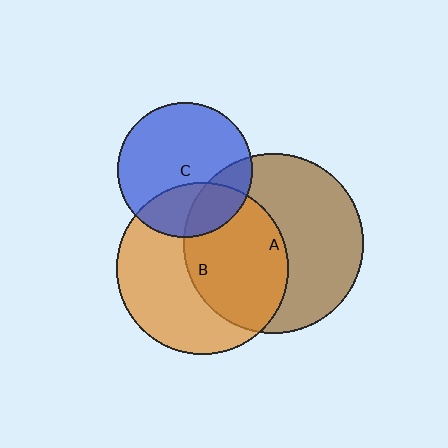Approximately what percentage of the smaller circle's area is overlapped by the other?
Approximately 30%.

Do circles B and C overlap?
Yes.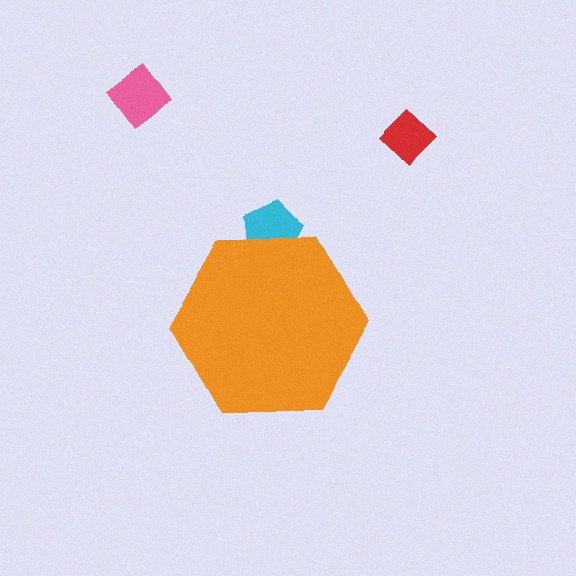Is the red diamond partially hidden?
No, the red diamond is fully visible.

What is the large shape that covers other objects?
An orange hexagon.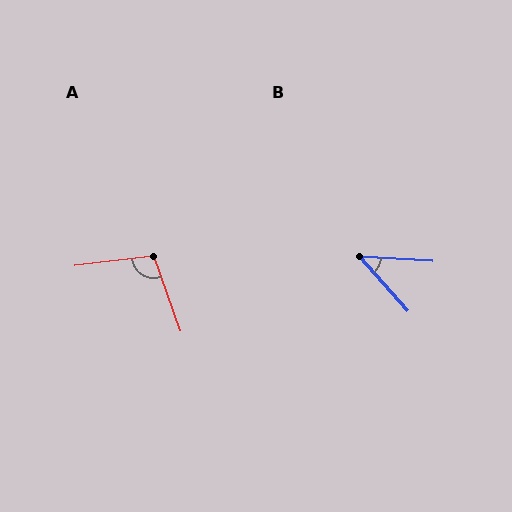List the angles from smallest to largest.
B (44°), A (103°).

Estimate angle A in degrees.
Approximately 103 degrees.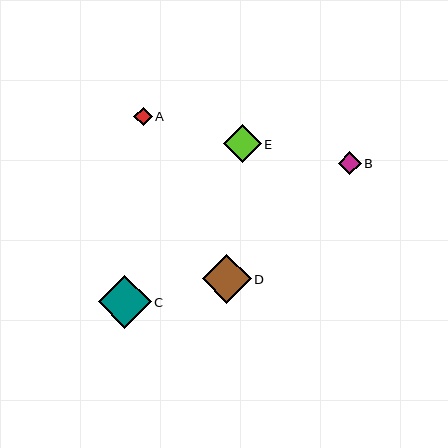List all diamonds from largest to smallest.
From largest to smallest: C, D, E, B, A.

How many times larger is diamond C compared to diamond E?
Diamond C is approximately 1.4 times the size of diamond E.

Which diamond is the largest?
Diamond C is the largest with a size of approximately 53 pixels.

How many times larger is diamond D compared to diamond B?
Diamond D is approximately 2.2 times the size of diamond B.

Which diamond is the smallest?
Diamond A is the smallest with a size of approximately 19 pixels.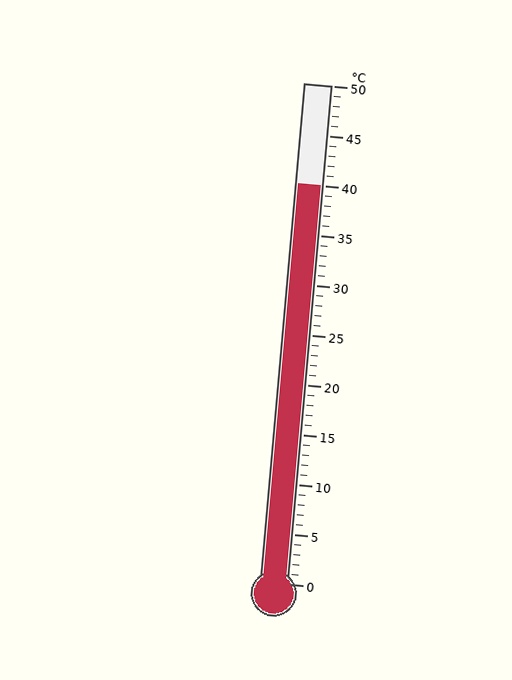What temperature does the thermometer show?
The thermometer shows approximately 40°C.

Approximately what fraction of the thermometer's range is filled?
The thermometer is filled to approximately 80% of its range.